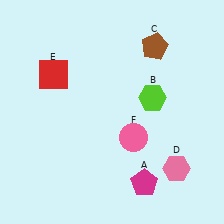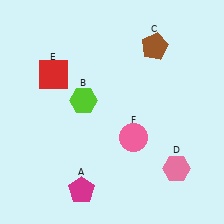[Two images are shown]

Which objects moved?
The objects that moved are: the magenta pentagon (A), the lime hexagon (B).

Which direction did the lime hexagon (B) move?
The lime hexagon (B) moved left.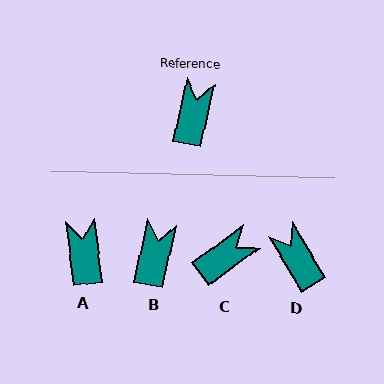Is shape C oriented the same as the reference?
No, it is off by about 41 degrees.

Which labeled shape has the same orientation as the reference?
B.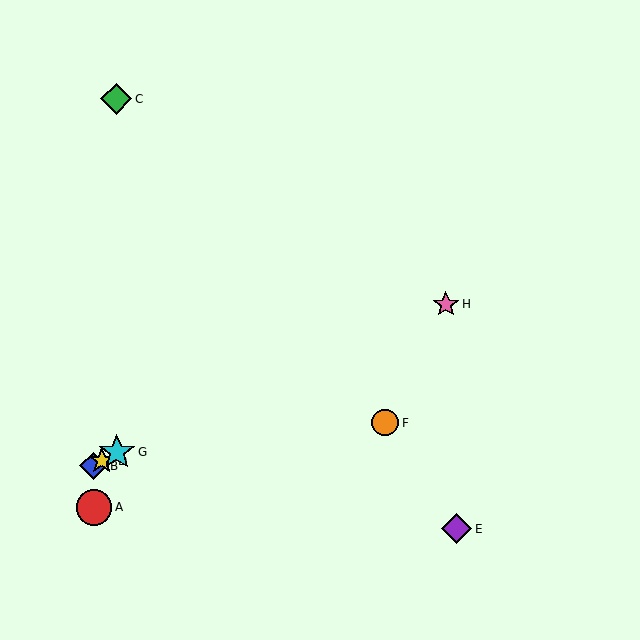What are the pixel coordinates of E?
Object E is at (457, 529).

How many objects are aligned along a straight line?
3 objects (B, D, G) are aligned along a straight line.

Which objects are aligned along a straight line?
Objects B, D, G are aligned along a straight line.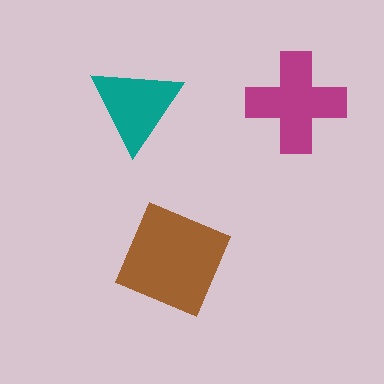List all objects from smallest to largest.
The teal triangle, the magenta cross, the brown diamond.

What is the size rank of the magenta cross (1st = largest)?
2nd.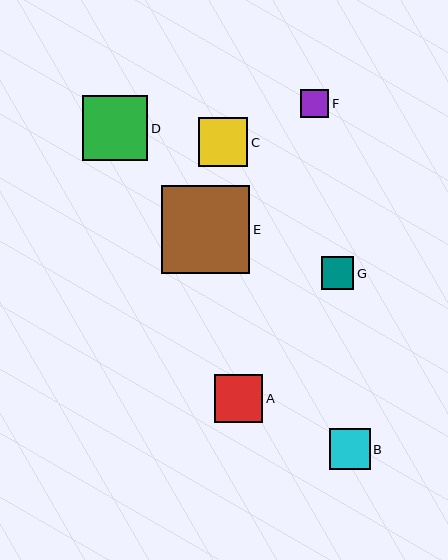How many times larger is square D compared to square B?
Square D is approximately 1.6 times the size of square B.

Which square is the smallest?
Square F is the smallest with a size of approximately 28 pixels.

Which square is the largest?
Square E is the largest with a size of approximately 88 pixels.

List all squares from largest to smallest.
From largest to smallest: E, D, C, A, B, G, F.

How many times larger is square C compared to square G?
Square C is approximately 1.5 times the size of square G.